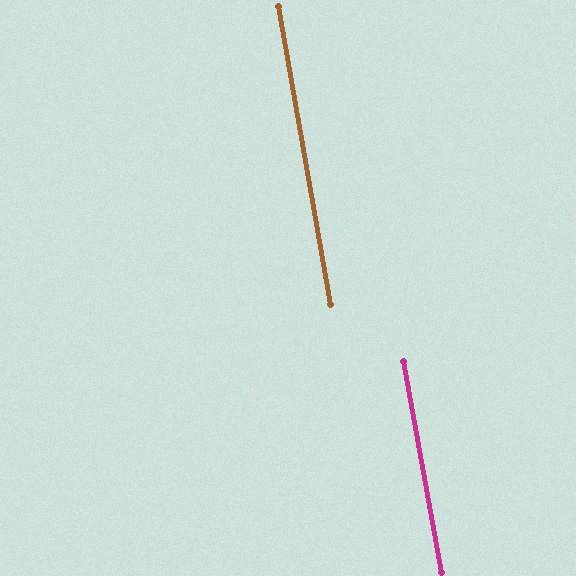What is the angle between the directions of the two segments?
Approximately 0 degrees.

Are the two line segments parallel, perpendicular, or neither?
Parallel — their directions differ by only 0.2°.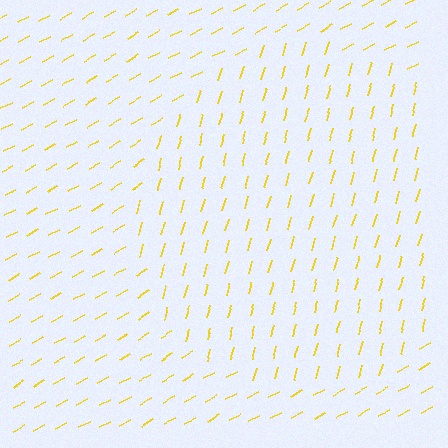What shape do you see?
I see a circle.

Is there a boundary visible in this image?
Yes, there is a texture boundary formed by a change in line orientation.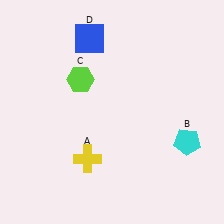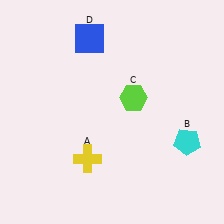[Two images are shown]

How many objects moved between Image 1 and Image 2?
1 object moved between the two images.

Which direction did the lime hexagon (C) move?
The lime hexagon (C) moved right.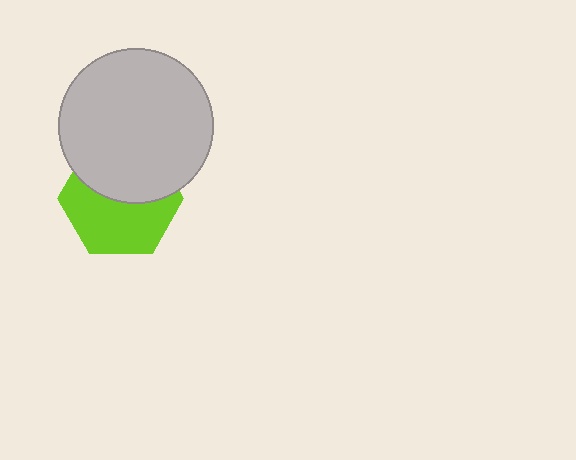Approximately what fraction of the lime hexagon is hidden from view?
Roughly 46% of the lime hexagon is hidden behind the light gray circle.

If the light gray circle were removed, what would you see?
You would see the complete lime hexagon.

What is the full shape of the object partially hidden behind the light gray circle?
The partially hidden object is a lime hexagon.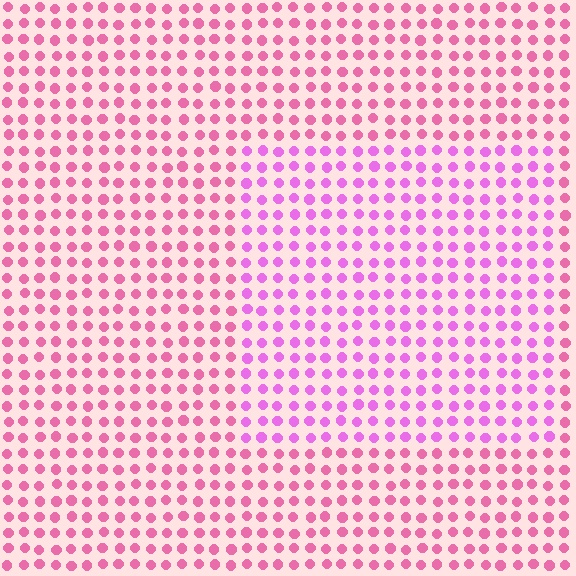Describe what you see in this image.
The image is filled with small pink elements in a uniform arrangement. A rectangle-shaped region is visible where the elements are tinted to a slightly different hue, forming a subtle color boundary.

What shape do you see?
I see a rectangle.